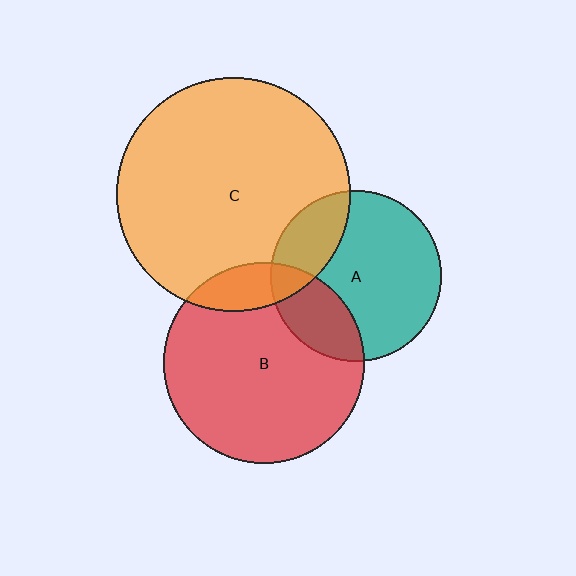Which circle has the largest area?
Circle C (orange).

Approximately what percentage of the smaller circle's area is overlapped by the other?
Approximately 25%.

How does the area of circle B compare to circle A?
Approximately 1.4 times.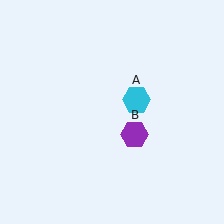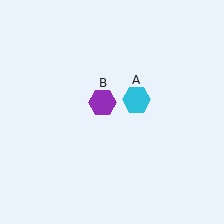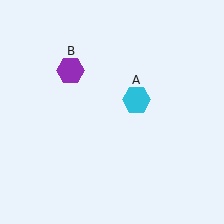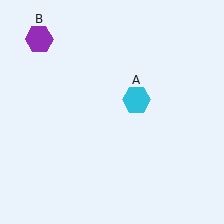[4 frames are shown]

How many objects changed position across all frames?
1 object changed position: purple hexagon (object B).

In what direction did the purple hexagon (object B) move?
The purple hexagon (object B) moved up and to the left.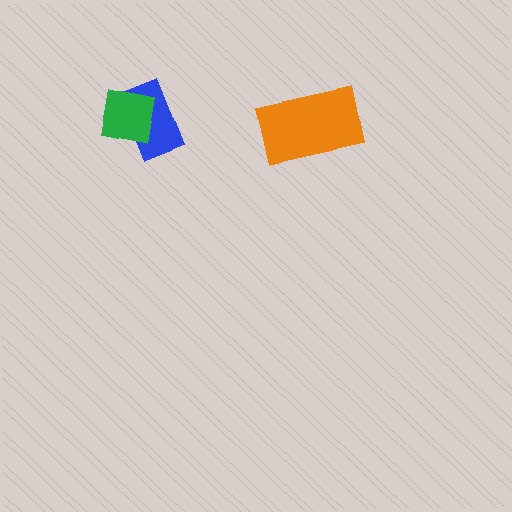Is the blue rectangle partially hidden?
Yes, it is partially covered by another shape.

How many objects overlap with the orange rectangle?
0 objects overlap with the orange rectangle.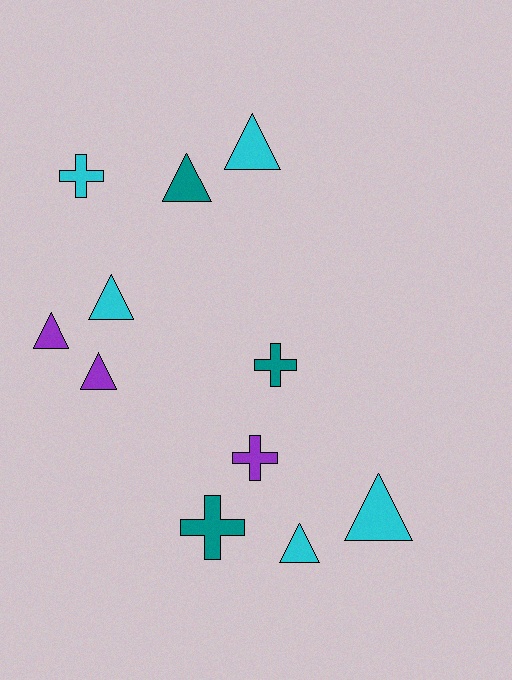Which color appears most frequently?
Cyan, with 5 objects.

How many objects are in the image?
There are 11 objects.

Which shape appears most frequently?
Triangle, with 7 objects.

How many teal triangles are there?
There is 1 teal triangle.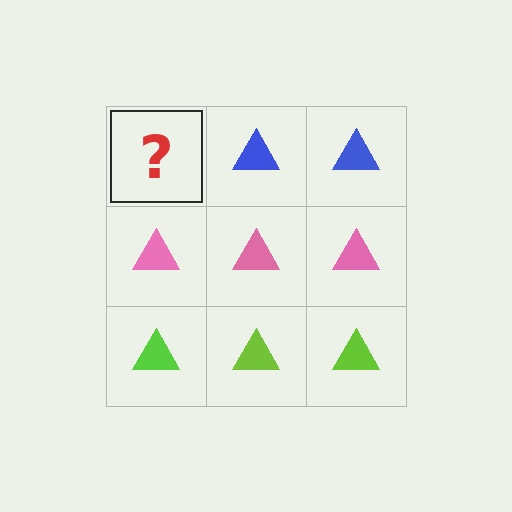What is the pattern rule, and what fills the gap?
The rule is that each row has a consistent color. The gap should be filled with a blue triangle.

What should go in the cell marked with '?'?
The missing cell should contain a blue triangle.